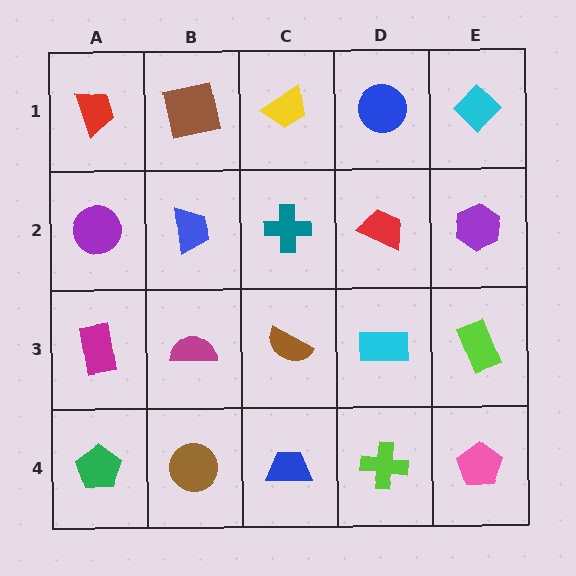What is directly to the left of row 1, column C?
A brown square.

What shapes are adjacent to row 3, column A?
A purple circle (row 2, column A), a green pentagon (row 4, column A), a magenta semicircle (row 3, column B).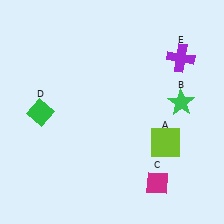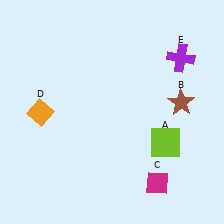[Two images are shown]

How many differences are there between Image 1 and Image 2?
There are 2 differences between the two images.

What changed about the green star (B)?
In Image 1, B is green. In Image 2, it changed to brown.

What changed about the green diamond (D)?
In Image 1, D is green. In Image 2, it changed to orange.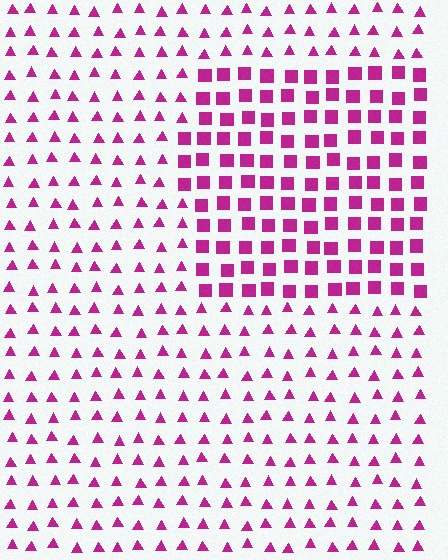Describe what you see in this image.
The image is filled with small magenta elements arranged in a uniform grid. A rectangle-shaped region contains squares, while the surrounding area contains triangles. The boundary is defined purely by the change in element shape.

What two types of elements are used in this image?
The image uses squares inside the rectangle region and triangles outside it.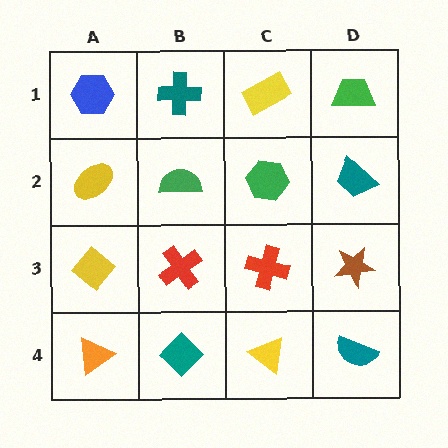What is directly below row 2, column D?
A brown star.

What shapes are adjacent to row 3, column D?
A teal trapezoid (row 2, column D), a teal semicircle (row 4, column D), a red cross (row 3, column C).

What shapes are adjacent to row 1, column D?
A teal trapezoid (row 2, column D), a yellow rectangle (row 1, column C).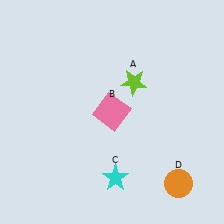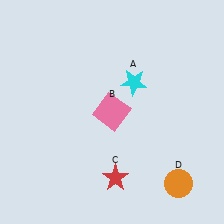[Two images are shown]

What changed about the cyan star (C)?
In Image 1, C is cyan. In Image 2, it changed to red.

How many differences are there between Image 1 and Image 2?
There are 2 differences between the two images.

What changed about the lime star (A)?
In Image 1, A is lime. In Image 2, it changed to cyan.